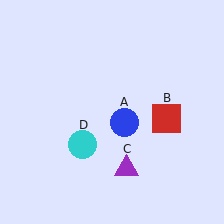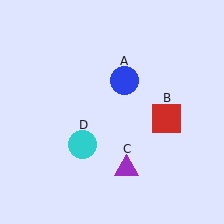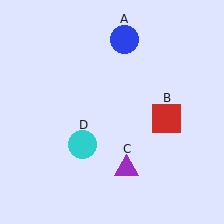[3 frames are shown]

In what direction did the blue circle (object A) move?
The blue circle (object A) moved up.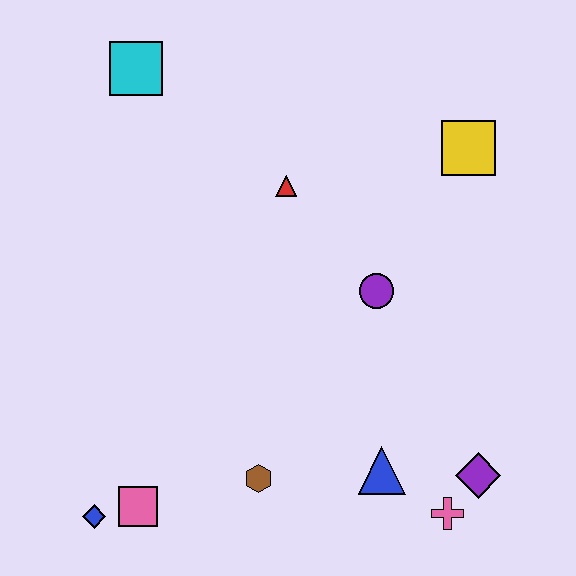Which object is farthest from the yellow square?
The blue diamond is farthest from the yellow square.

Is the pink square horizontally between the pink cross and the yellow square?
No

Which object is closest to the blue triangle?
The pink cross is closest to the blue triangle.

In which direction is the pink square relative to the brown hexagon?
The pink square is to the left of the brown hexagon.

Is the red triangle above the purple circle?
Yes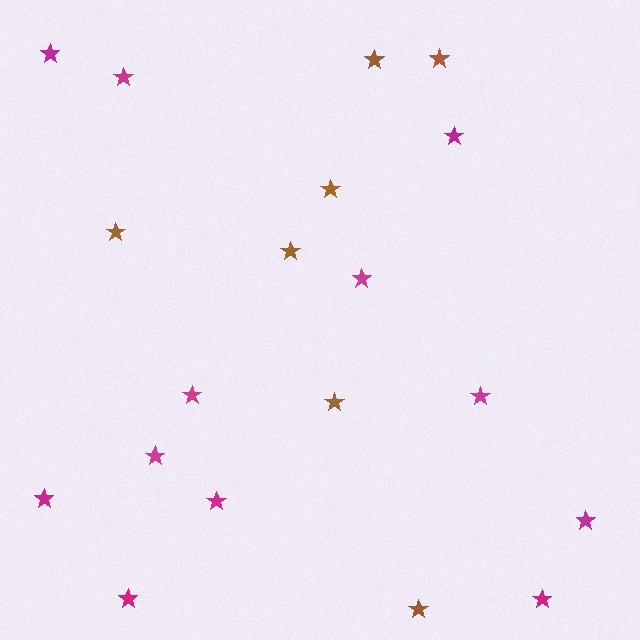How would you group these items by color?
There are 2 groups: one group of magenta stars (12) and one group of brown stars (7).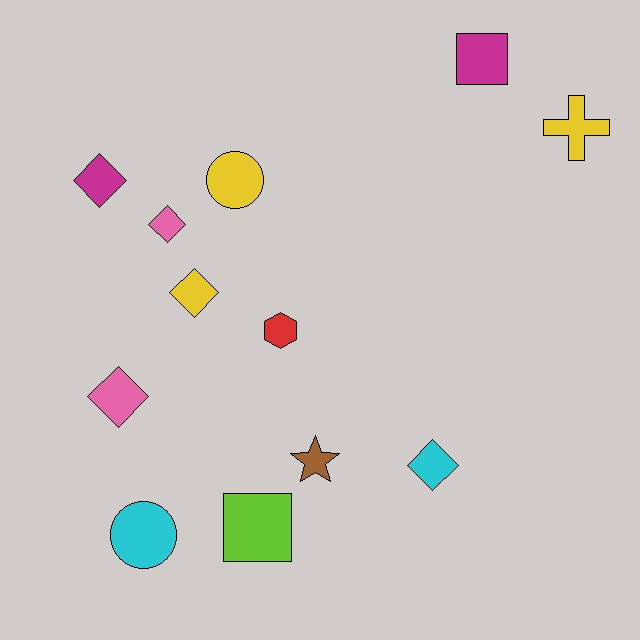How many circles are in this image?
There are 2 circles.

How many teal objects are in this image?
There are no teal objects.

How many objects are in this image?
There are 12 objects.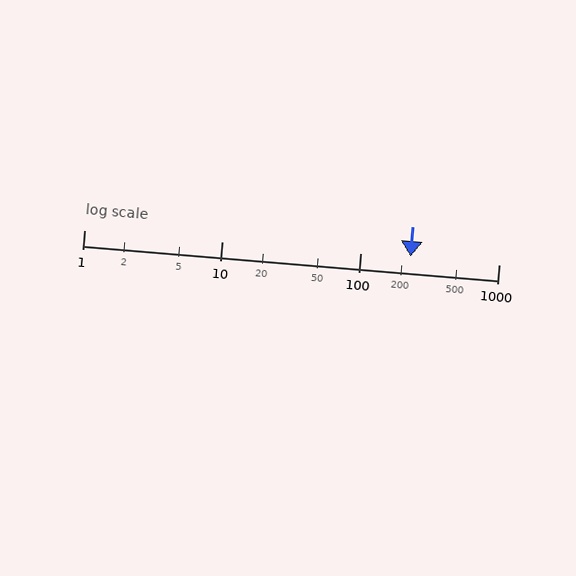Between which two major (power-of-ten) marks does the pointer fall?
The pointer is between 100 and 1000.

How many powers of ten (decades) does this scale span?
The scale spans 3 decades, from 1 to 1000.